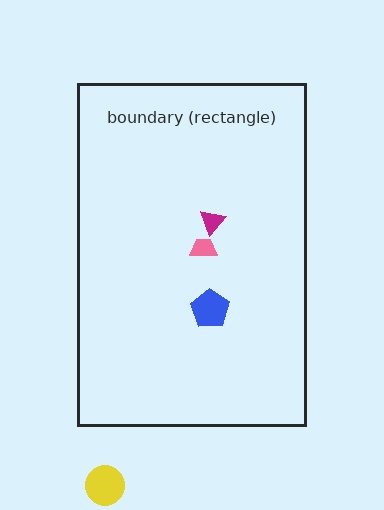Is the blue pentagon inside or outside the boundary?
Inside.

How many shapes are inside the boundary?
3 inside, 1 outside.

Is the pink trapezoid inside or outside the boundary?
Inside.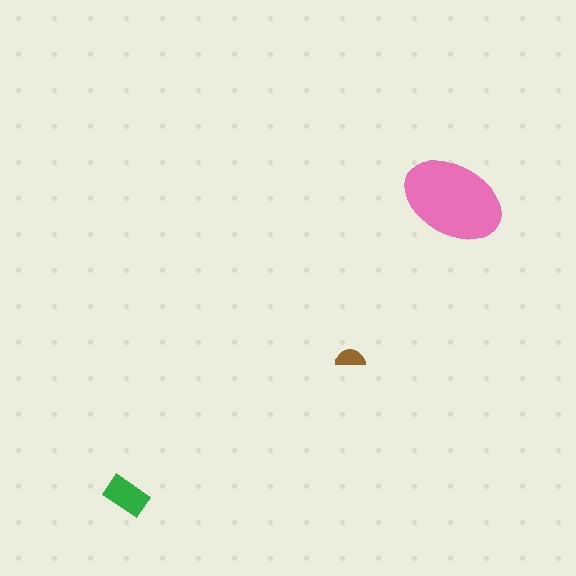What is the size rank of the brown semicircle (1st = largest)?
3rd.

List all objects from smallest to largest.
The brown semicircle, the green rectangle, the pink ellipse.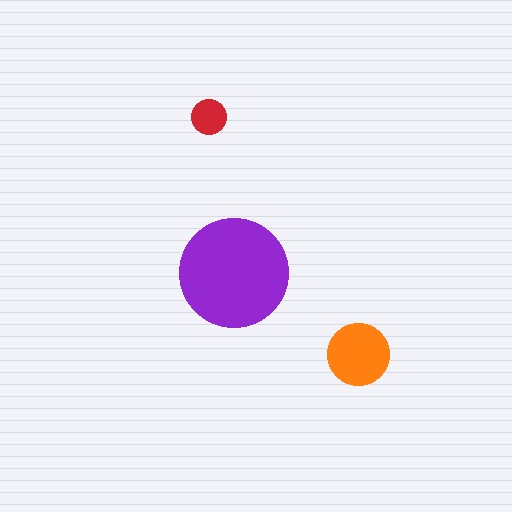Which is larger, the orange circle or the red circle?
The orange one.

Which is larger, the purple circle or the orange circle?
The purple one.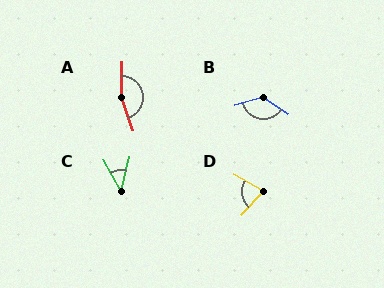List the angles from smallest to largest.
C (42°), D (77°), B (131°), A (162°).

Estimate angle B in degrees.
Approximately 131 degrees.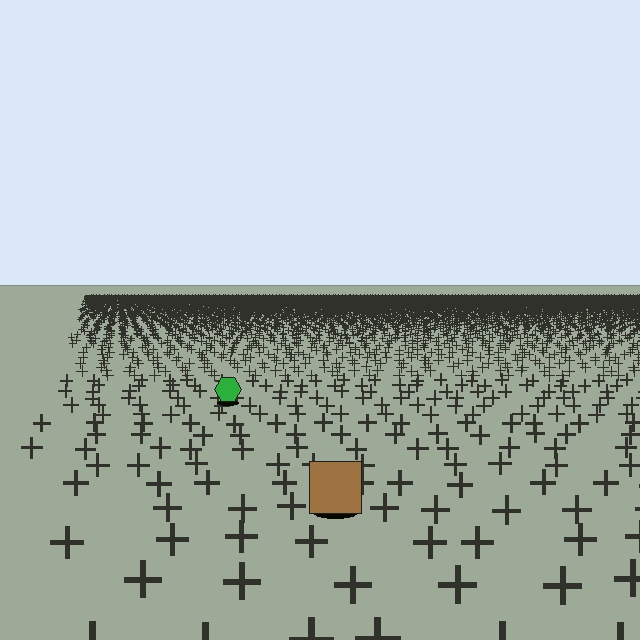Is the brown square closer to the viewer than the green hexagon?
Yes. The brown square is closer — you can tell from the texture gradient: the ground texture is coarser near it.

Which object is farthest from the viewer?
The green hexagon is farthest from the viewer. It appears smaller and the ground texture around it is denser.